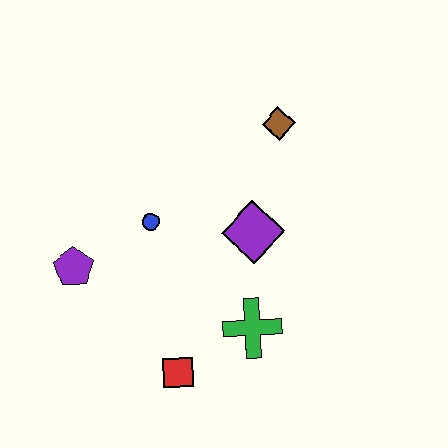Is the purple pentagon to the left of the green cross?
Yes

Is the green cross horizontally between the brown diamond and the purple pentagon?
Yes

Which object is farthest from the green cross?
The brown diamond is farthest from the green cross.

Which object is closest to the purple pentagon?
The blue circle is closest to the purple pentagon.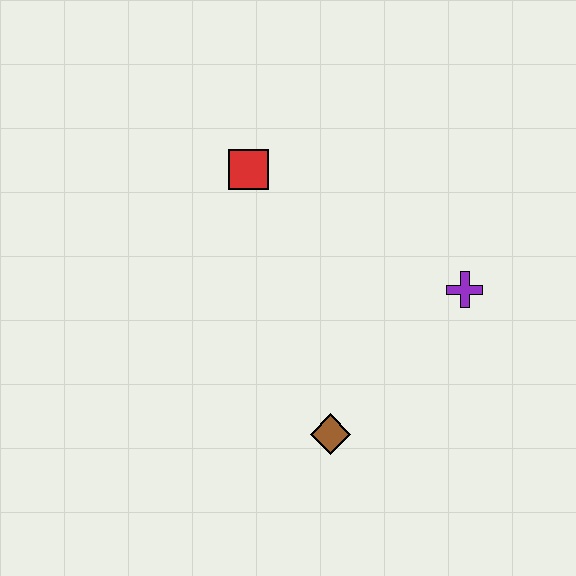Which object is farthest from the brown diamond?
The red square is farthest from the brown diamond.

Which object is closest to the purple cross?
The brown diamond is closest to the purple cross.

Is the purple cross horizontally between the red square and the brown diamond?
No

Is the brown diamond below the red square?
Yes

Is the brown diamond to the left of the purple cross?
Yes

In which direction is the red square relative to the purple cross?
The red square is to the left of the purple cross.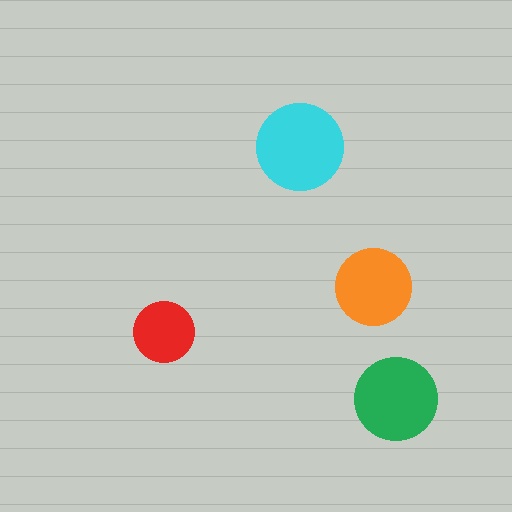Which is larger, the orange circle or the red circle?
The orange one.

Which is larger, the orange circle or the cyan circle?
The cyan one.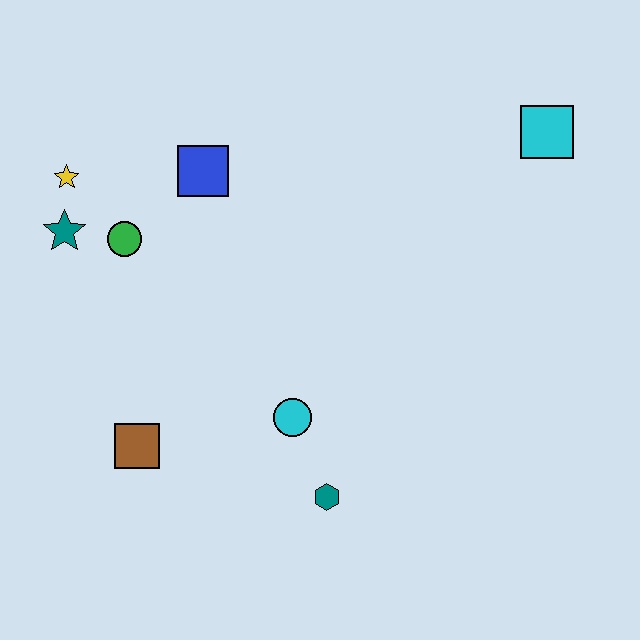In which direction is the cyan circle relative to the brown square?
The cyan circle is to the right of the brown square.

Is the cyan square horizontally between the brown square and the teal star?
No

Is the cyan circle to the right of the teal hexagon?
No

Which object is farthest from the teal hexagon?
The cyan square is farthest from the teal hexagon.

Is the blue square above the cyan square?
No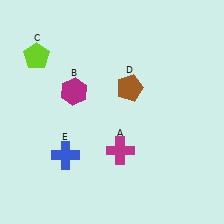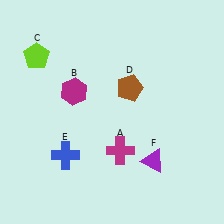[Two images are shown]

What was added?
A purple triangle (F) was added in Image 2.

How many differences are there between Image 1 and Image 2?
There is 1 difference between the two images.